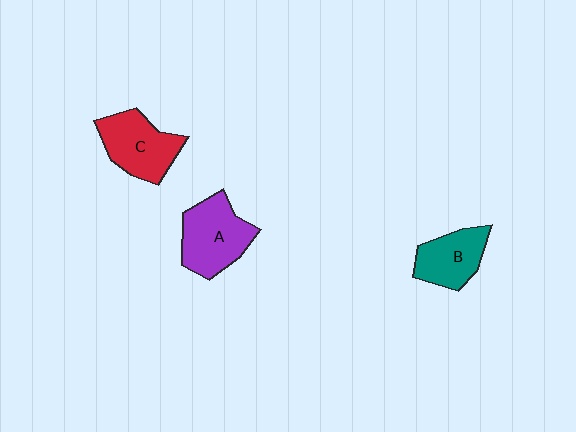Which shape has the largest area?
Shape A (purple).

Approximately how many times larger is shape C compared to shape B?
Approximately 1.2 times.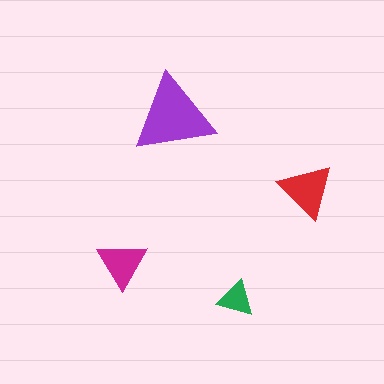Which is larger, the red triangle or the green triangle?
The red one.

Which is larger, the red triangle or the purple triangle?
The purple one.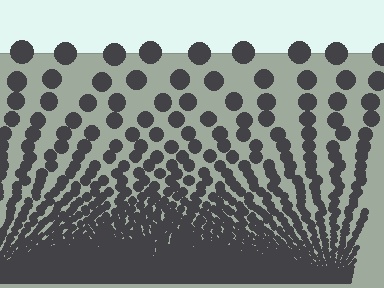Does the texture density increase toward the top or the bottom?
Density increases toward the bottom.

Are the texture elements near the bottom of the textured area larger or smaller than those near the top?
Smaller. The gradient is inverted — elements near the bottom are smaller and denser.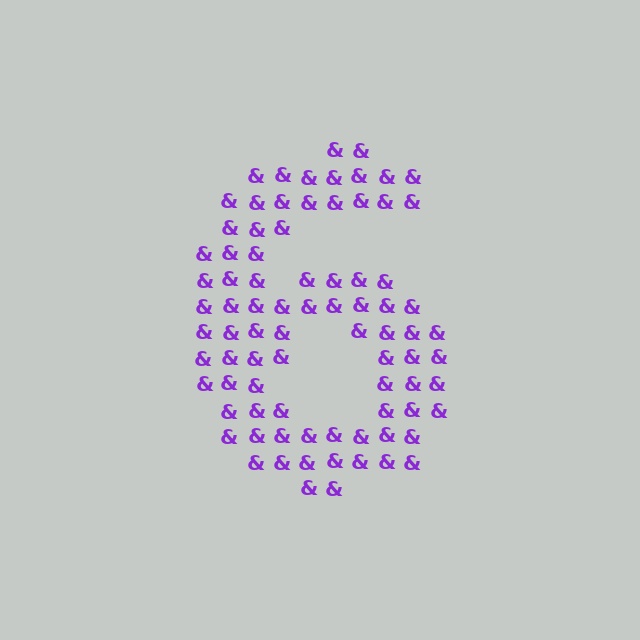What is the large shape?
The large shape is the digit 6.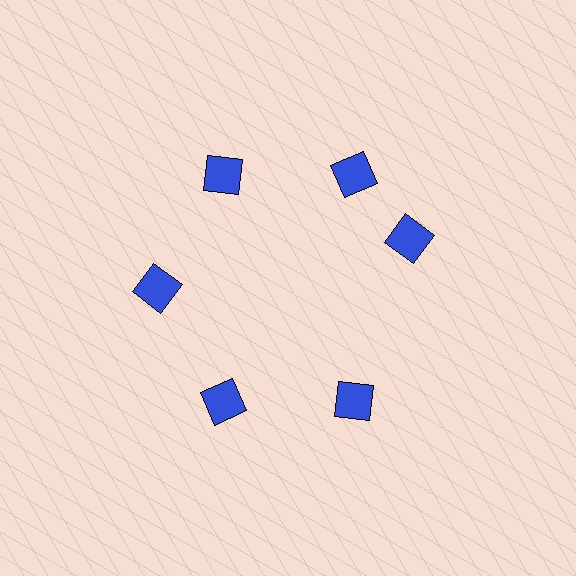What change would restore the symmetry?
The symmetry would be restored by rotating it back into even spacing with its neighbors so that all 6 squares sit at equal angles and equal distance from the center.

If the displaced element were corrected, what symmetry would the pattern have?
It would have 6-fold rotational symmetry — the pattern would map onto itself every 60 degrees.